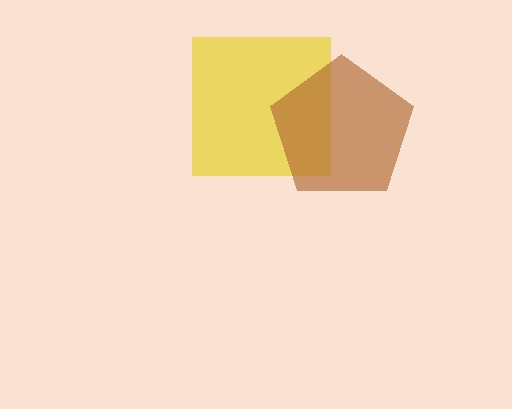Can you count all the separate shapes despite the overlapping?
Yes, there are 2 separate shapes.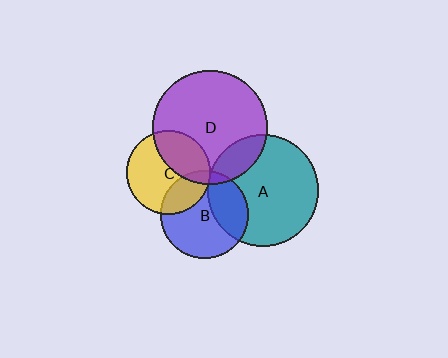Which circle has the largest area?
Circle D (purple).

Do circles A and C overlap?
Yes.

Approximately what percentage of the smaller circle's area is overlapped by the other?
Approximately 5%.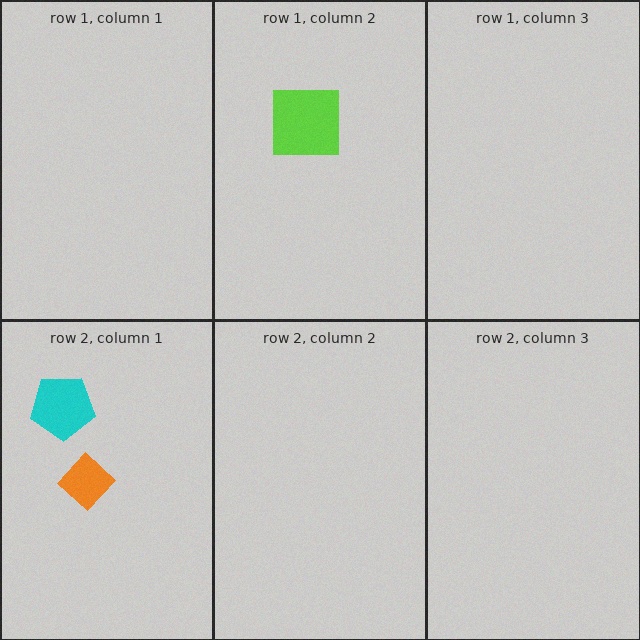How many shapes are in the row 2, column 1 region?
2.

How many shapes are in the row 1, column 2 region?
1.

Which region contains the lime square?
The row 1, column 2 region.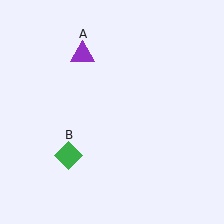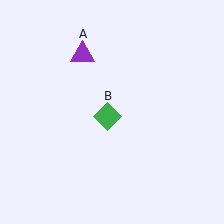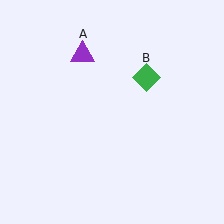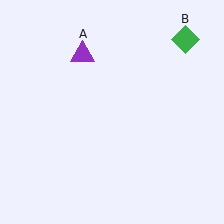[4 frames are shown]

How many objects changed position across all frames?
1 object changed position: green diamond (object B).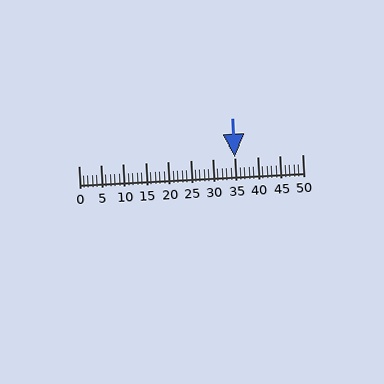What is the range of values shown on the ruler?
The ruler shows values from 0 to 50.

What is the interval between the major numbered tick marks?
The major tick marks are spaced 5 units apart.